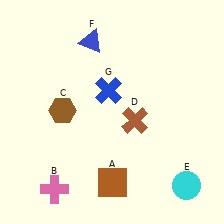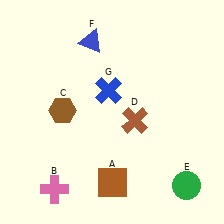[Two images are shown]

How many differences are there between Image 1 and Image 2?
There is 1 difference between the two images.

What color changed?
The circle (E) changed from cyan in Image 1 to green in Image 2.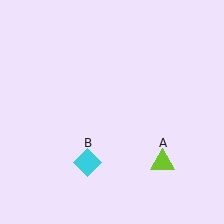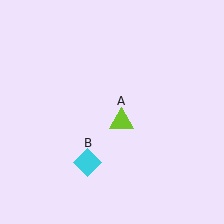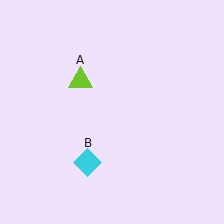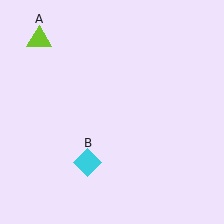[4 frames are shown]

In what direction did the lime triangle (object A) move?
The lime triangle (object A) moved up and to the left.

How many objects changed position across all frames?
1 object changed position: lime triangle (object A).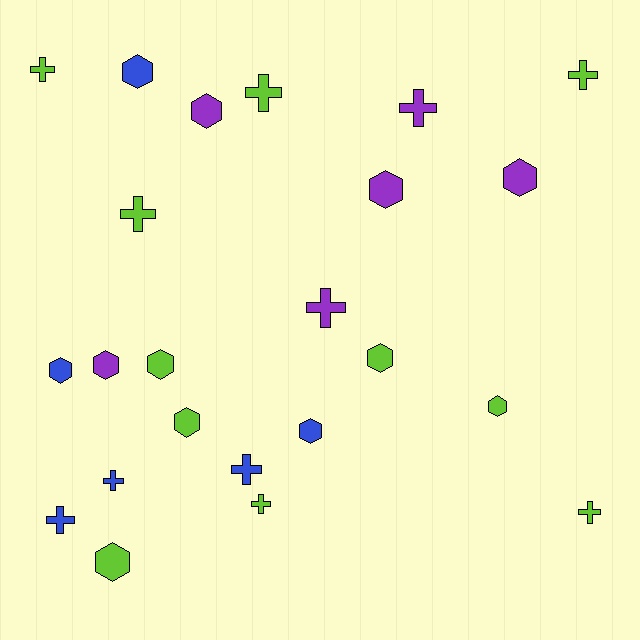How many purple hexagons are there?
There are 4 purple hexagons.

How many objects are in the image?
There are 23 objects.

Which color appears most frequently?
Lime, with 11 objects.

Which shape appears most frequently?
Hexagon, with 12 objects.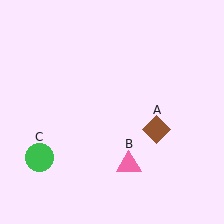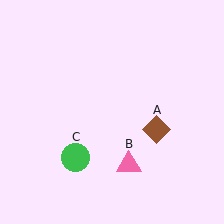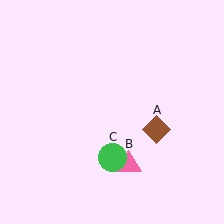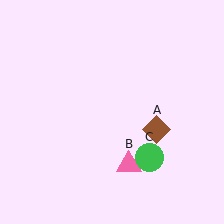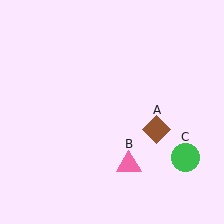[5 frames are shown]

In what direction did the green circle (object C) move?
The green circle (object C) moved right.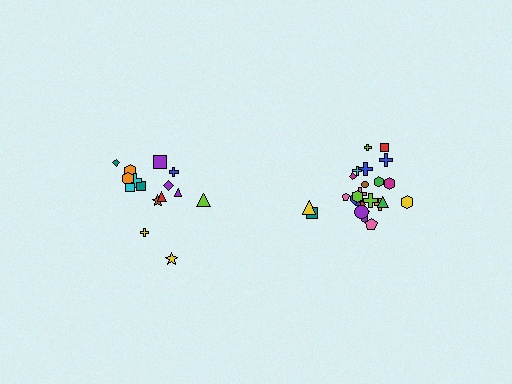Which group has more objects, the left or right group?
The right group.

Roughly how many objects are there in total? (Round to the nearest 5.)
Roughly 40 objects in total.